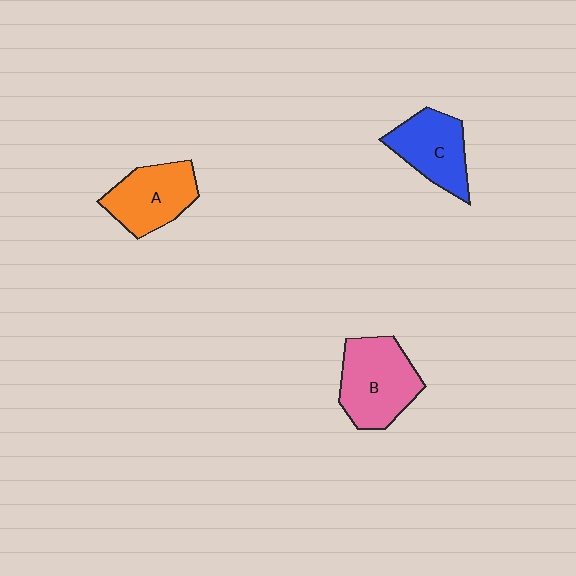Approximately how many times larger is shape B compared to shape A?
Approximately 1.2 times.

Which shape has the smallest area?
Shape C (blue).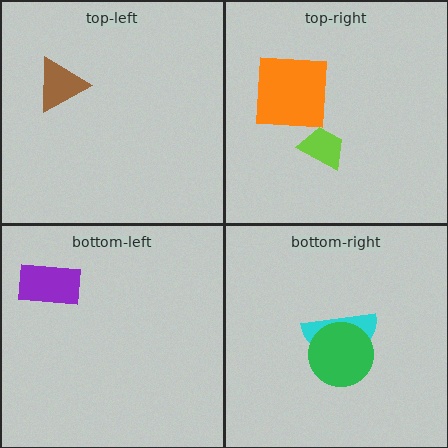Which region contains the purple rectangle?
The bottom-left region.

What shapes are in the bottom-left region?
The purple rectangle.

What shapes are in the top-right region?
The lime trapezoid, the orange square.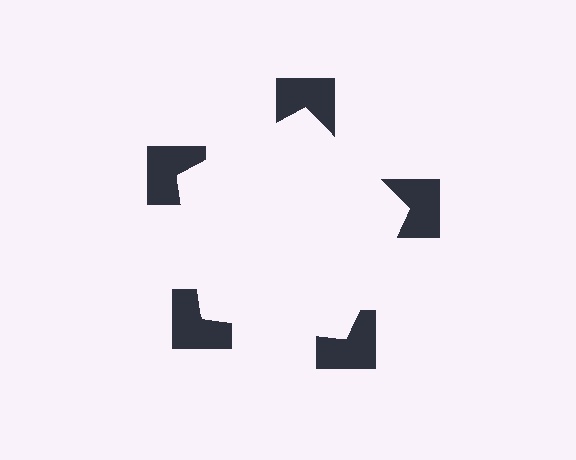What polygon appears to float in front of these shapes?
An illusory pentagon — its edges are inferred from the aligned wedge cuts in the notched squares, not physically drawn.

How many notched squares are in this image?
There are 5 — one at each vertex of the illusory pentagon.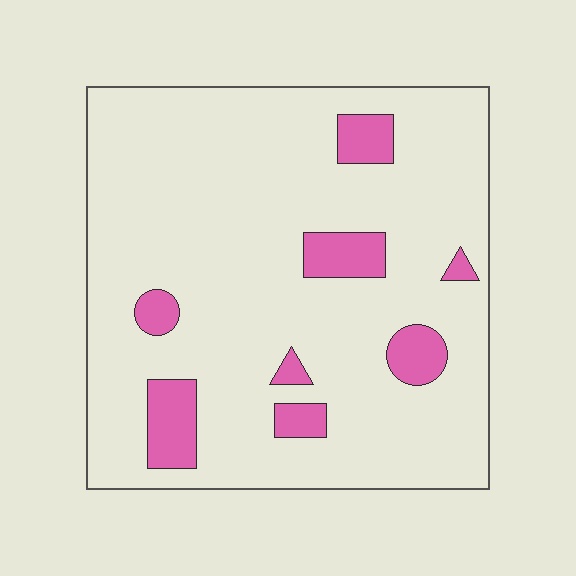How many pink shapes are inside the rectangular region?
8.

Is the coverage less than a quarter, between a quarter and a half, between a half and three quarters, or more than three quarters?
Less than a quarter.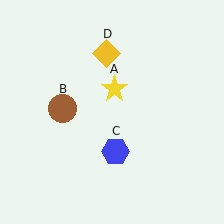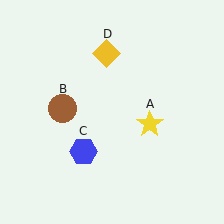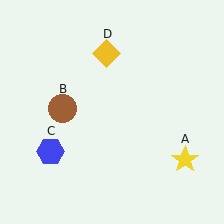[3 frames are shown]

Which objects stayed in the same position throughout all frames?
Brown circle (object B) and yellow diamond (object D) remained stationary.